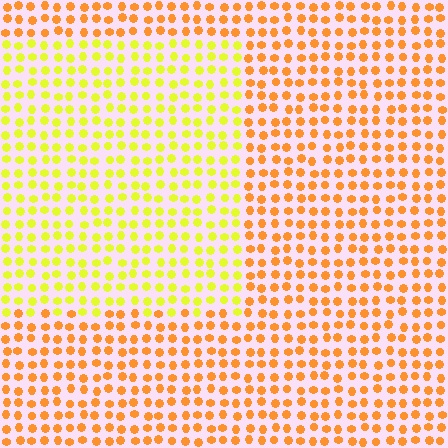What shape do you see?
I see a rectangle.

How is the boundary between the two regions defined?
The boundary is defined purely by a slight shift in hue (about 38 degrees). Spacing, size, and orientation are identical on both sides.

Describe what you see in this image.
The image is filled with small orange elements in a uniform arrangement. A rectangle-shaped region is visible where the elements are tinted to a slightly different hue, forming a subtle color boundary.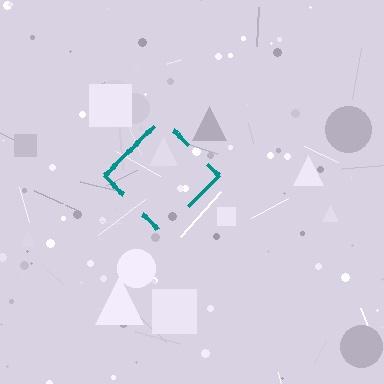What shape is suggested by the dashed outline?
The dashed outline suggests a diamond.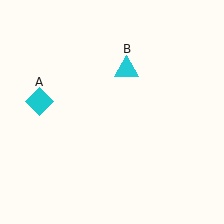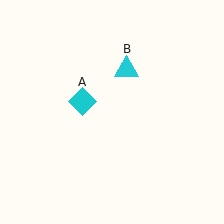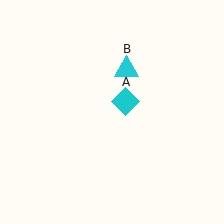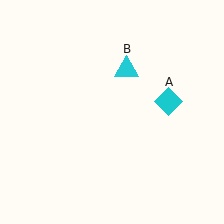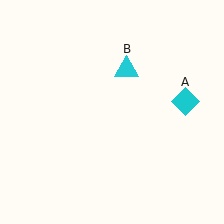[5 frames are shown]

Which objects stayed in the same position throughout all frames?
Cyan triangle (object B) remained stationary.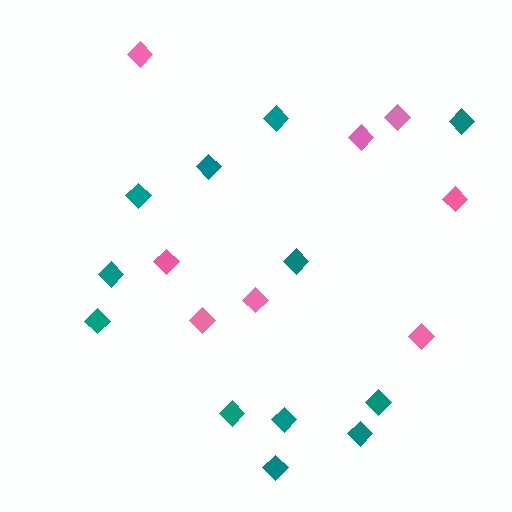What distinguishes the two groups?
There are 2 groups: one group of pink diamonds (8) and one group of teal diamonds (12).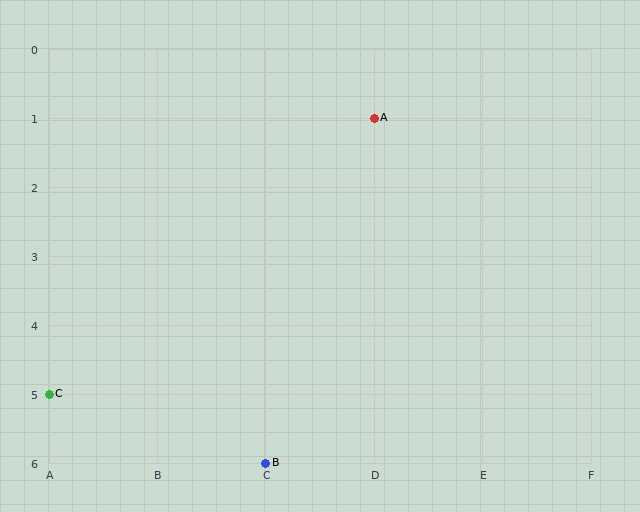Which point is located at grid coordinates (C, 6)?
Point B is at (C, 6).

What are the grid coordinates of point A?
Point A is at grid coordinates (D, 1).